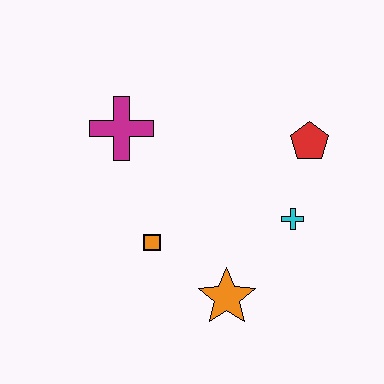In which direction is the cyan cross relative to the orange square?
The cyan cross is to the right of the orange square.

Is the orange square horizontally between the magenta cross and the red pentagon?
Yes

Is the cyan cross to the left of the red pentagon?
Yes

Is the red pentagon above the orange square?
Yes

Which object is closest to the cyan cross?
The red pentagon is closest to the cyan cross.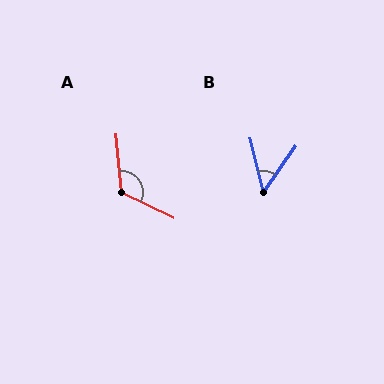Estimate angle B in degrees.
Approximately 49 degrees.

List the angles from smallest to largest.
B (49°), A (122°).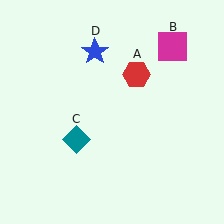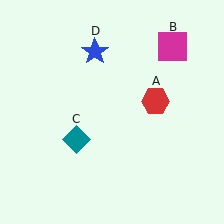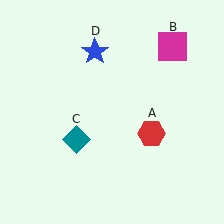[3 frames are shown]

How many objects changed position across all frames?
1 object changed position: red hexagon (object A).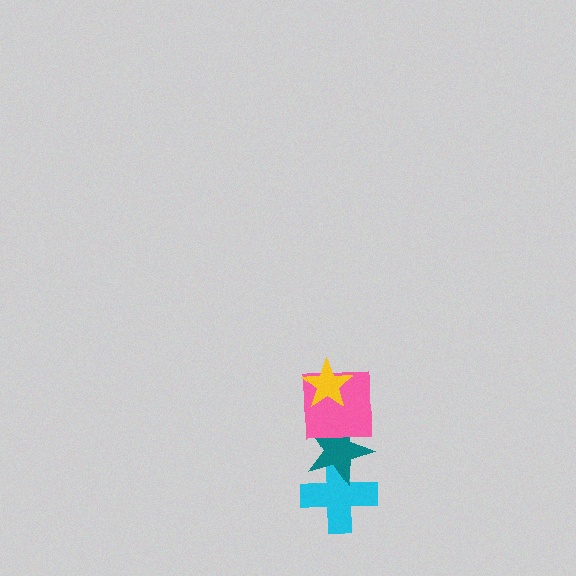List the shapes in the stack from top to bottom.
From top to bottom: the yellow star, the pink square, the teal star, the cyan cross.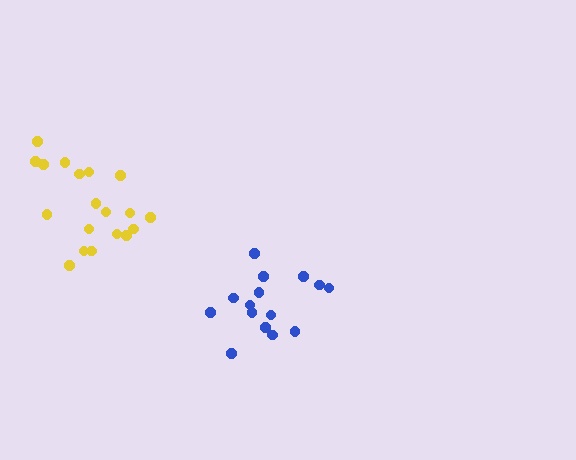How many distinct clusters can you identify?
There are 2 distinct clusters.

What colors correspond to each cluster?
The clusters are colored: blue, yellow.